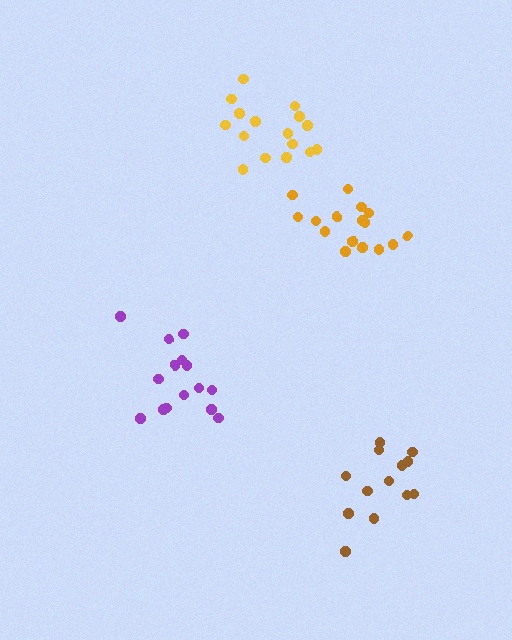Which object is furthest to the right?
The brown cluster is rightmost.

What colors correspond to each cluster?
The clusters are colored: orange, yellow, purple, brown.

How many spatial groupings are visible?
There are 4 spatial groupings.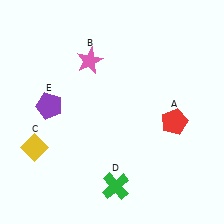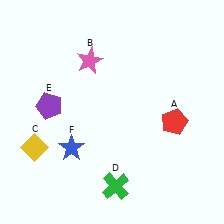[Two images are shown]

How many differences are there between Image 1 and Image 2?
There is 1 difference between the two images.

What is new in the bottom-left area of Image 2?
A blue star (F) was added in the bottom-left area of Image 2.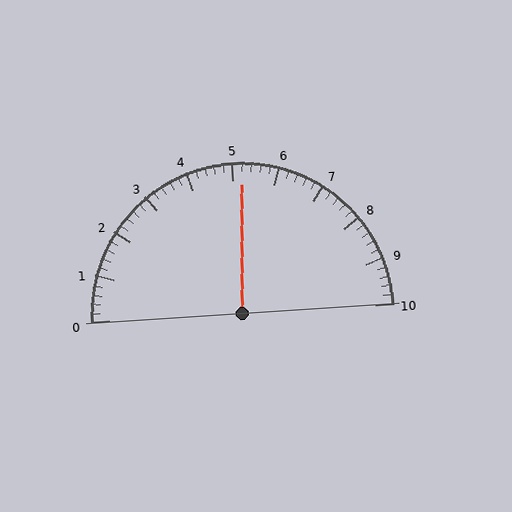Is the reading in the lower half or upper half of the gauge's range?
The reading is in the upper half of the range (0 to 10).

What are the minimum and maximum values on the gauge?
The gauge ranges from 0 to 10.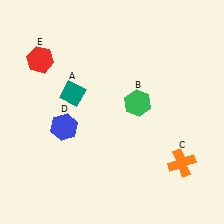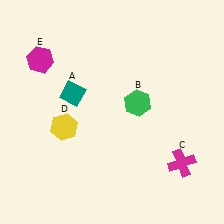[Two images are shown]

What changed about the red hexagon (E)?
In Image 1, E is red. In Image 2, it changed to magenta.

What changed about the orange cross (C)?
In Image 1, C is orange. In Image 2, it changed to magenta.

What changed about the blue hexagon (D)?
In Image 1, D is blue. In Image 2, it changed to yellow.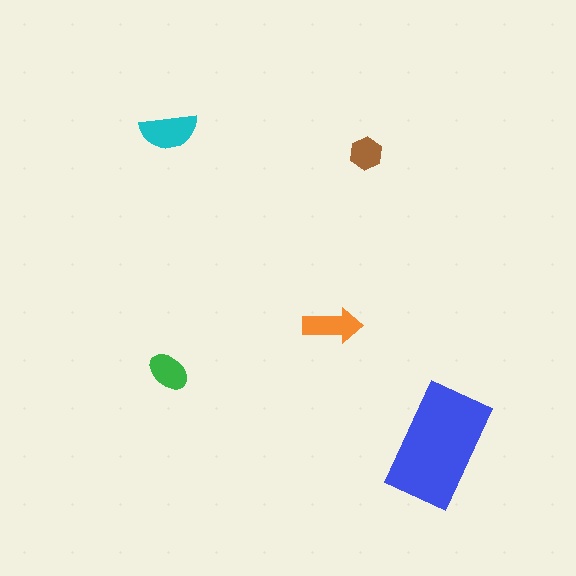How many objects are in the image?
There are 5 objects in the image.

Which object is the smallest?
The brown hexagon.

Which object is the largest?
The blue rectangle.